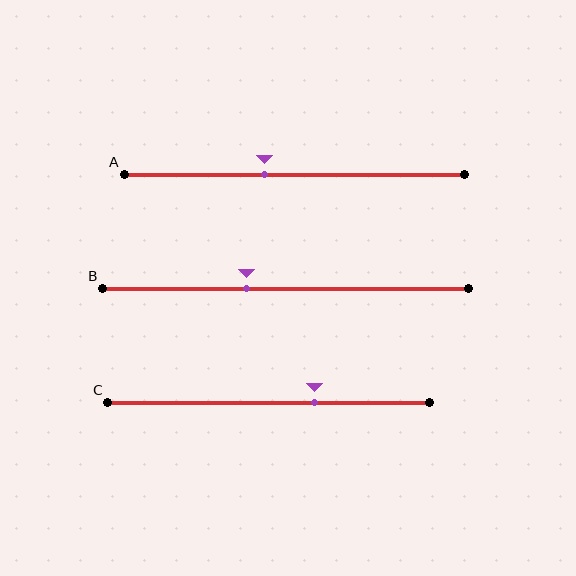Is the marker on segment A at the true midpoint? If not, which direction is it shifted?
No, the marker on segment A is shifted to the left by about 9% of the segment length.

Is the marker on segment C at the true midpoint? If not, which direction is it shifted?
No, the marker on segment C is shifted to the right by about 14% of the segment length.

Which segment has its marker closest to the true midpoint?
Segment A has its marker closest to the true midpoint.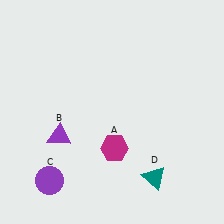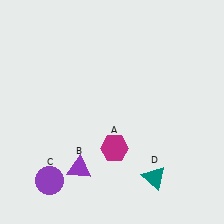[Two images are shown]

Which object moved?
The purple triangle (B) moved down.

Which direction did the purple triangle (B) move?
The purple triangle (B) moved down.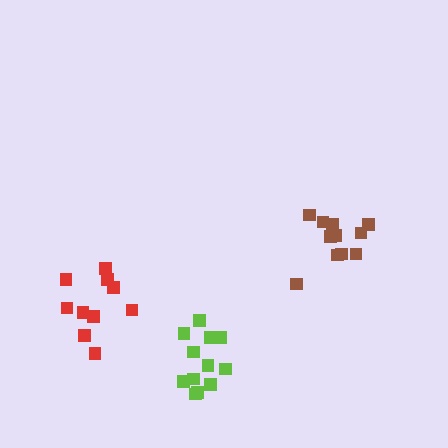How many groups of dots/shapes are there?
There are 3 groups.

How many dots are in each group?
Group 1: 10 dots, Group 2: 12 dots, Group 3: 11 dots (33 total).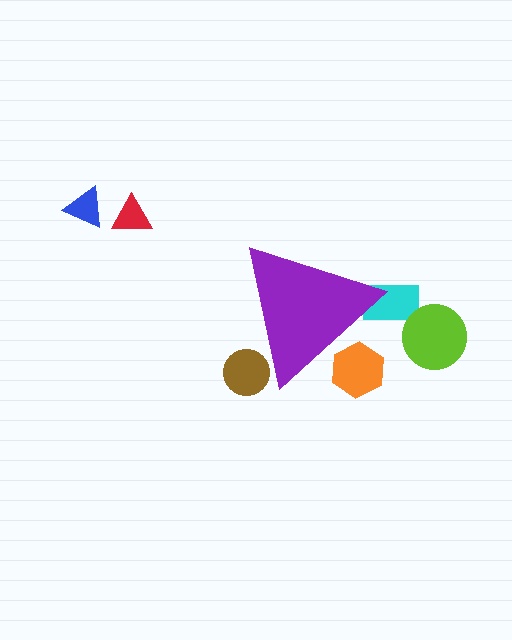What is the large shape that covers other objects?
A purple triangle.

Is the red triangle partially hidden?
No, the red triangle is fully visible.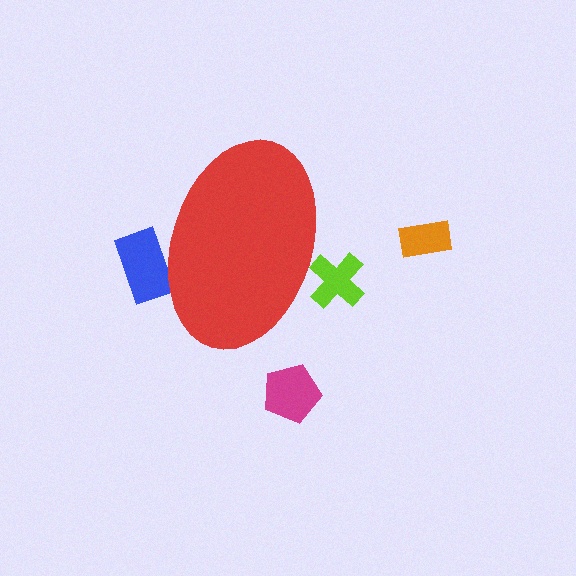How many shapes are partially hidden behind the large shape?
2 shapes are partially hidden.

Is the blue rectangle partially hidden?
Yes, the blue rectangle is partially hidden behind the red ellipse.